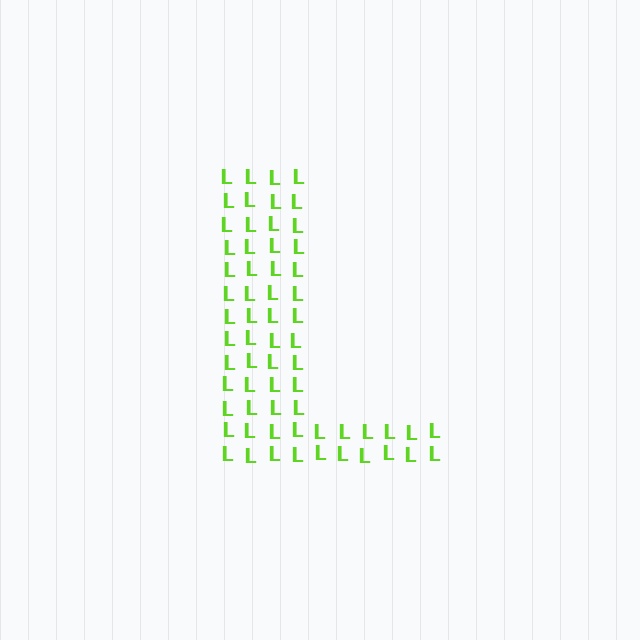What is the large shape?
The large shape is the letter L.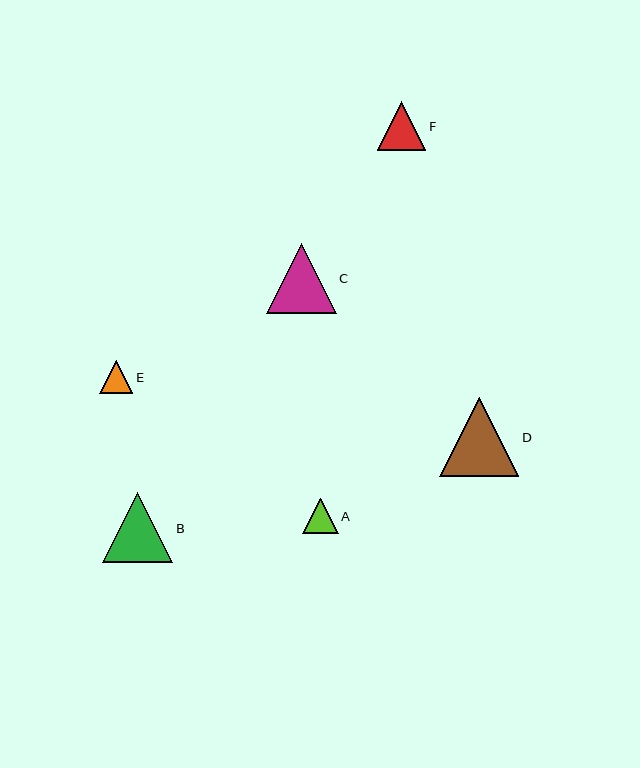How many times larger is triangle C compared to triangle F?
Triangle C is approximately 1.4 times the size of triangle F.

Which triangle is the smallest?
Triangle E is the smallest with a size of approximately 33 pixels.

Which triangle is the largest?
Triangle D is the largest with a size of approximately 79 pixels.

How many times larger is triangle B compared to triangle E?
Triangle B is approximately 2.1 times the size of triangle E.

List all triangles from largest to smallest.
From largest to smallest: D, B, C, F, A, E.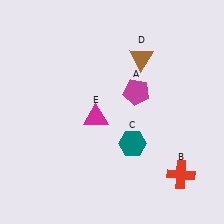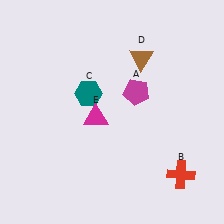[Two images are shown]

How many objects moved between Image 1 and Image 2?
1 object moved between the two images.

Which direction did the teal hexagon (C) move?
The teal hexagon (C) moved up.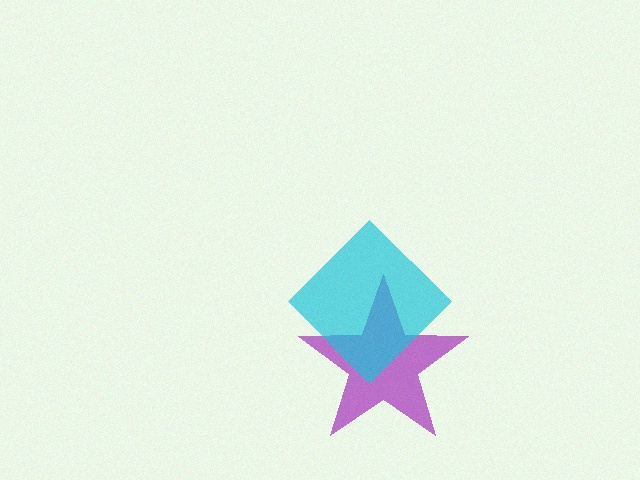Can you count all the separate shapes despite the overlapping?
Yes, there are 2 separate shapes.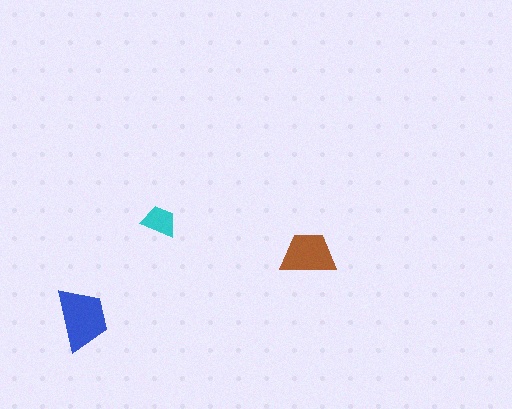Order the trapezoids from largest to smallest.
the blue one, the brown one, the cyan one.